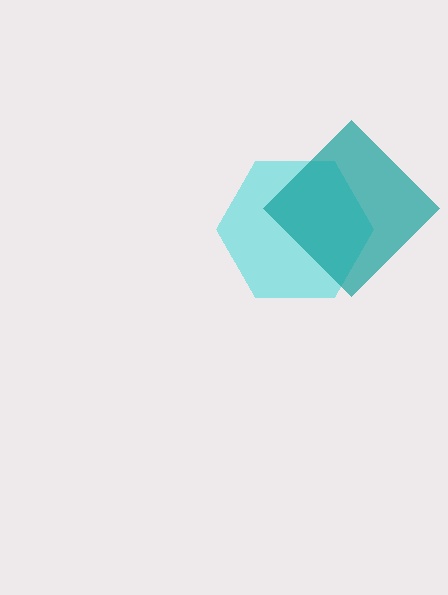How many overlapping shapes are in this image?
There are 2 overlapping shapes in the image.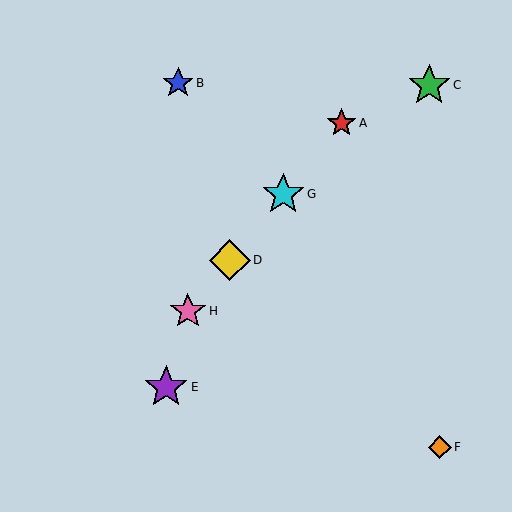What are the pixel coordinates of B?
Object B is at (178, 83).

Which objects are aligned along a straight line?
Objects A, D, G, H are aligned along a straight line.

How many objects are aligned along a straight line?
4 objects (A, D, G, H) are aligned along a straight line.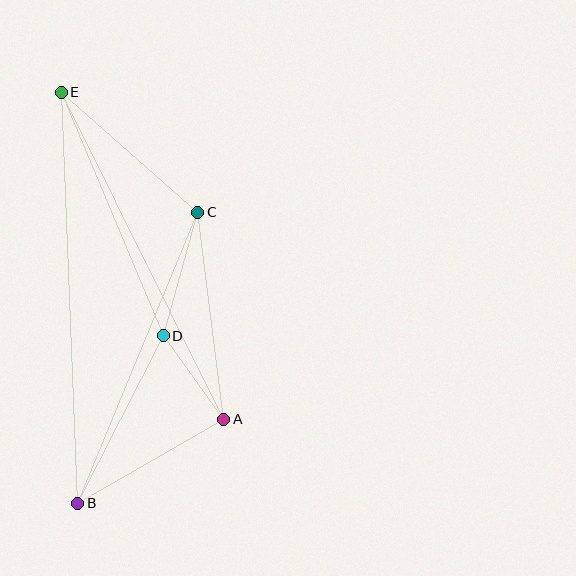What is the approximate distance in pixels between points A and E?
The distance between A and E is approximately 365 pixels.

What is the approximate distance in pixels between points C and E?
The distance between C and E is approximately 182 pixels.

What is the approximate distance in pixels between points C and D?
The distance between C and D is approximately 129 pixels.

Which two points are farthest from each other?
Points B and E are farthest from each other.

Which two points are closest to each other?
Points A and D are closest to each other.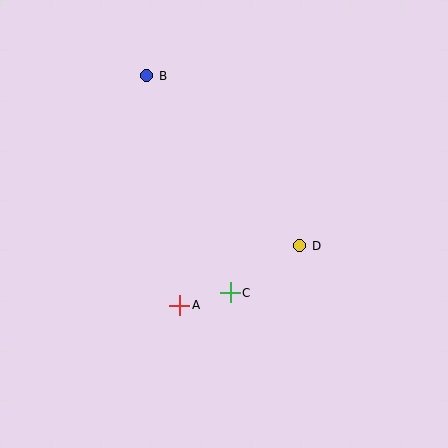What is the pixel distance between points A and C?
The distance between A and C is 52 pixels.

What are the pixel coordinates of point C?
Point C is at (230, 293).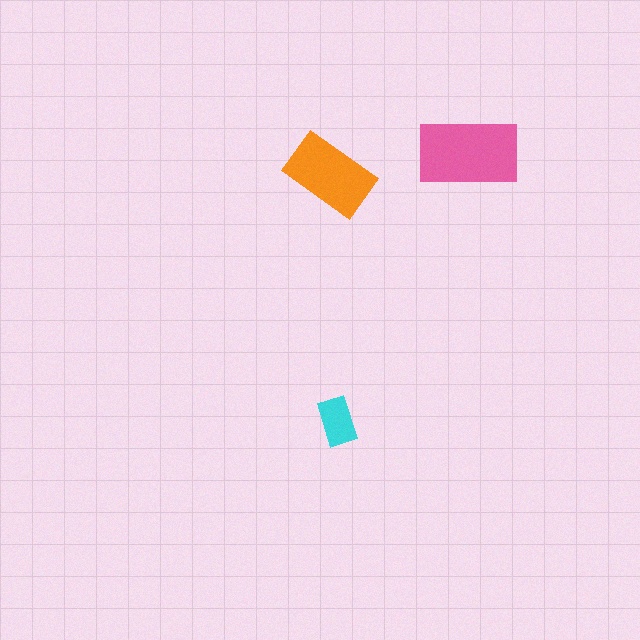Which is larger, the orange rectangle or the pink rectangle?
The pink one.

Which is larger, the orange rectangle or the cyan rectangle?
The orange one.